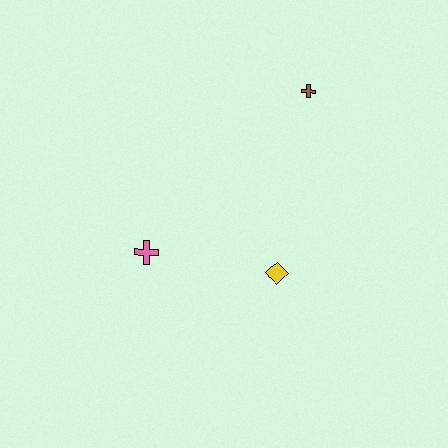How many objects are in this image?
There are 3 objects.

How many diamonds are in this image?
There is 1 diamond.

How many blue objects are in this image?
There are no blue objects.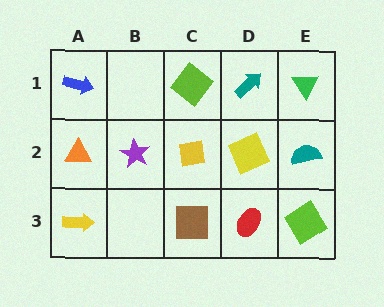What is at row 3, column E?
A lime diamond.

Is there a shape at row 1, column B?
No, that cell is empty.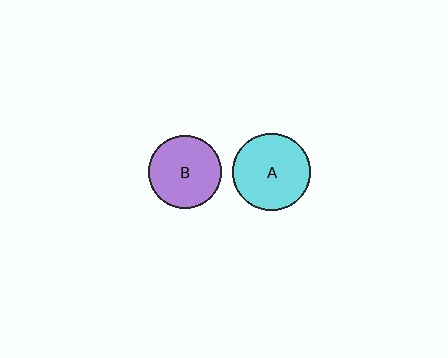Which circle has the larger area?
Circle A (cyan).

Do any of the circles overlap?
No, none of the circles overlap.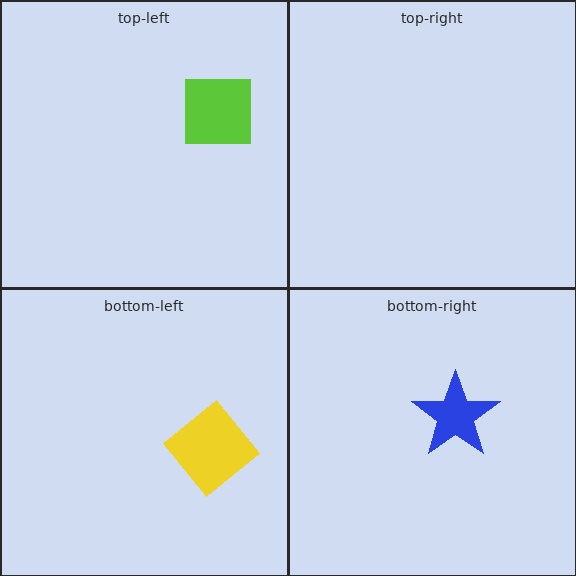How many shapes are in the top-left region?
1.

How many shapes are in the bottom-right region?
1.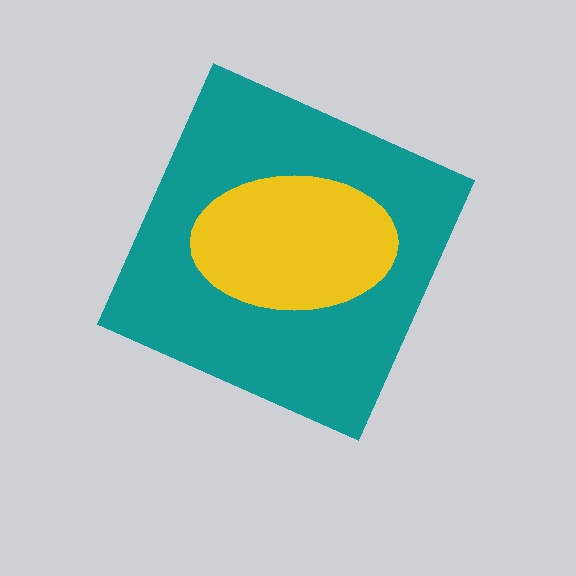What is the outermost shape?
The teal diamond.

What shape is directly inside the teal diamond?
The yellow ellipse.